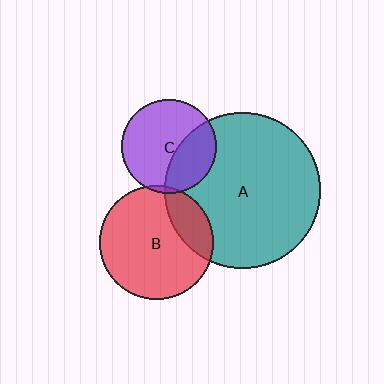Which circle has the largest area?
Circle A (teal).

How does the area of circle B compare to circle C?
Approximately 1.5 times.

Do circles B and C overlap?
Yes.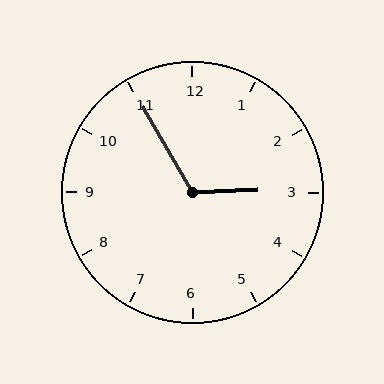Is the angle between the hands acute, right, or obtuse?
It is obtuse.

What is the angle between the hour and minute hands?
Approximately 118 degrees.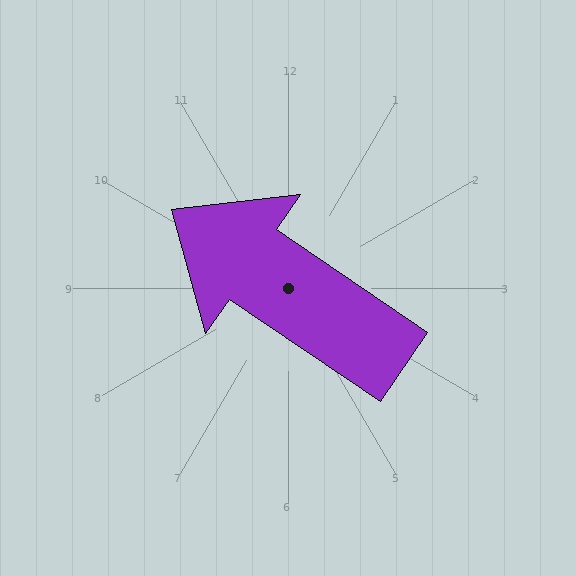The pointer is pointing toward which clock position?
Roughly 10 o'clock.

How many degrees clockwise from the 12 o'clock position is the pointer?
Approximately 304 degrees.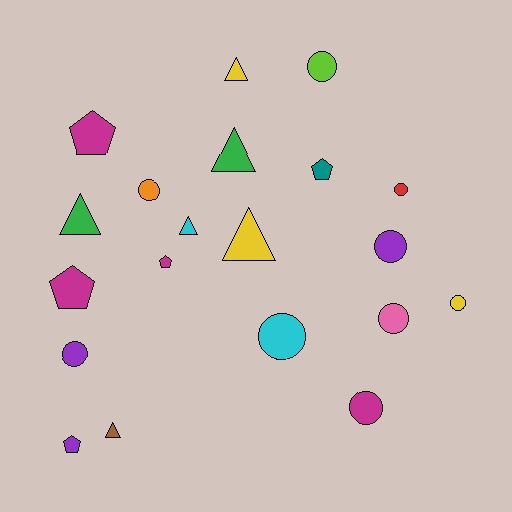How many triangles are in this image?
There are 6 triangles.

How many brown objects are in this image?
There is 1 brown object.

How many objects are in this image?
There are 20 objects.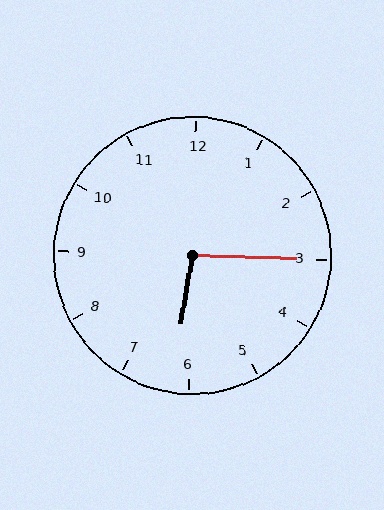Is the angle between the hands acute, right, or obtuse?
It is obtuse.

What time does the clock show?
6:15.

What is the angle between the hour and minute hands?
Approximately 98 degrees.